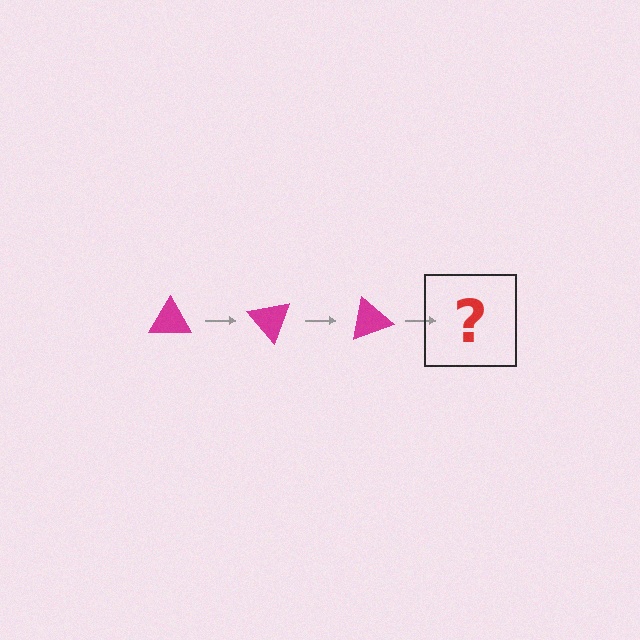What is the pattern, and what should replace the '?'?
The pattern is that the triangle rotates 50 degrees each step. The '?' should be a magenta triangle rotated 150 degrees.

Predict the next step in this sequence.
The next step is a magenta triangle rotated 150 degrees.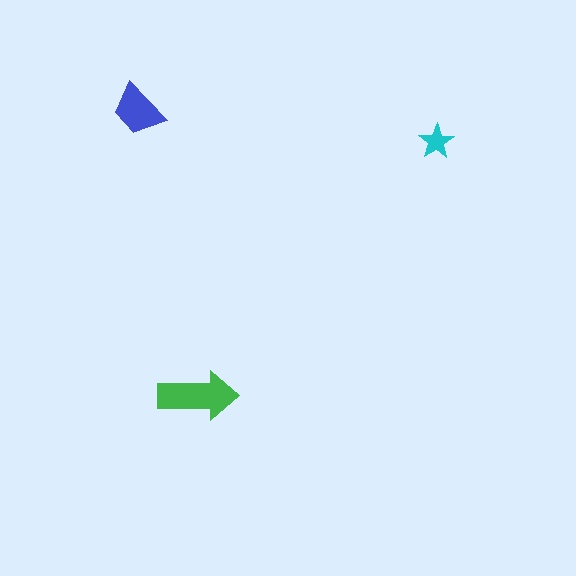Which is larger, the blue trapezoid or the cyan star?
The blue trapezoid.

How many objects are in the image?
There are 3 objects in the image.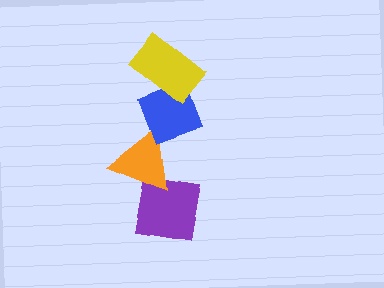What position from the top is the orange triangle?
The orange triangle is 3rd from the top.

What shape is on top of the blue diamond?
The yellow rectangle is on top of the blue diamond.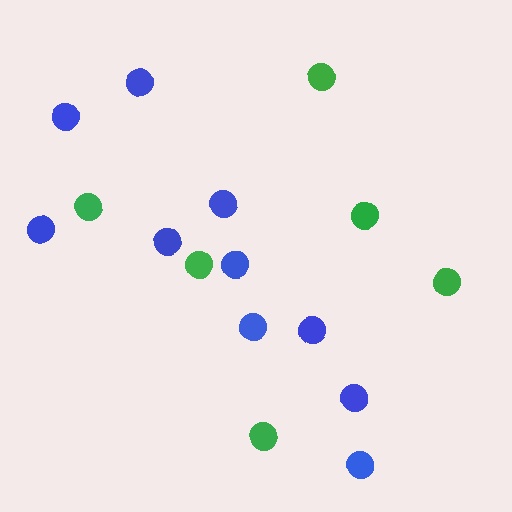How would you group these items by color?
There are 2 groups: one group of blue circles (10) and one group of green circles (6).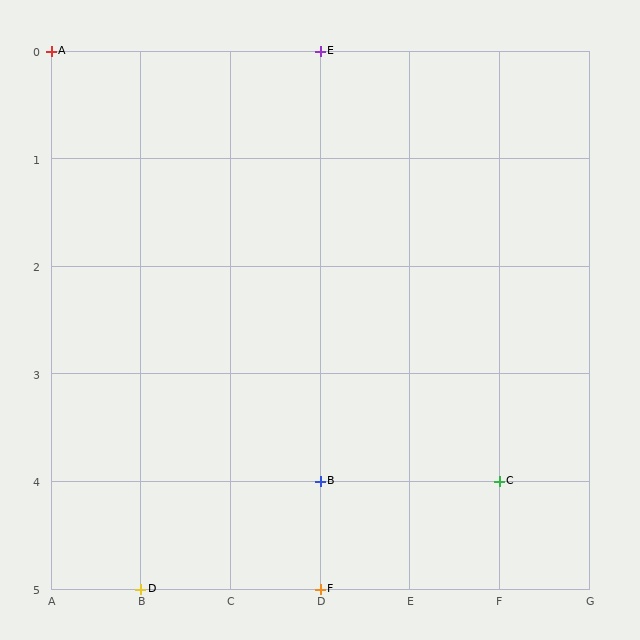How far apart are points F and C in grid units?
Points F and C are 2 columns and 1 row apart (about 2.2 grid units diagonally).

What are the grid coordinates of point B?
Point B is at grid coordinates (D, 4).